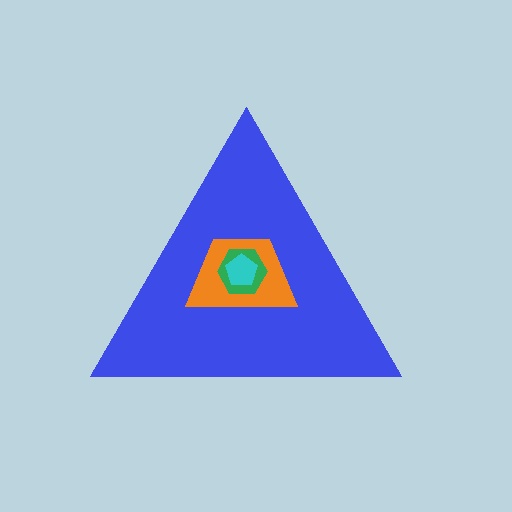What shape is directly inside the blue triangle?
The orange trapezoid.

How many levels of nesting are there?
4.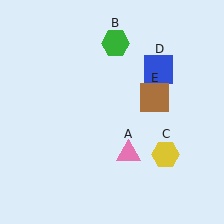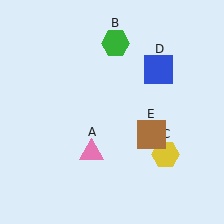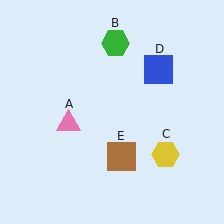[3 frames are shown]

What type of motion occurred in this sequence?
The pink triangle (object A), brown square (object E) rotated clockwise around the center of the scene.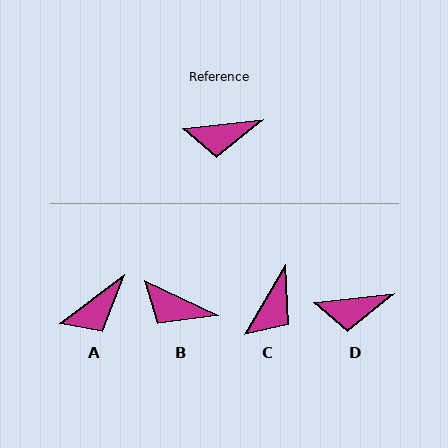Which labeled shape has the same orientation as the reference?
D.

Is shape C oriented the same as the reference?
No, it is off by about 54 degrees.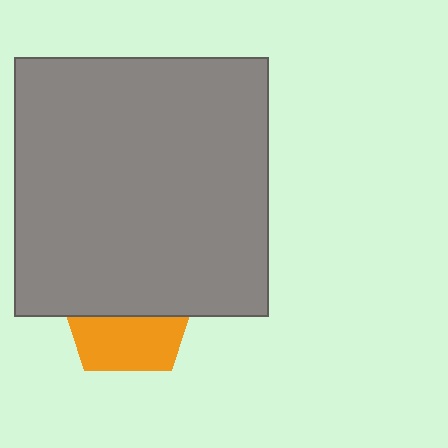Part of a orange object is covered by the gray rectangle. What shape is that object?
It is a pentagon.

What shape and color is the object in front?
The object in front is a gray rectangle.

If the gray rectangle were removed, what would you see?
You would see the complete orange pentagon.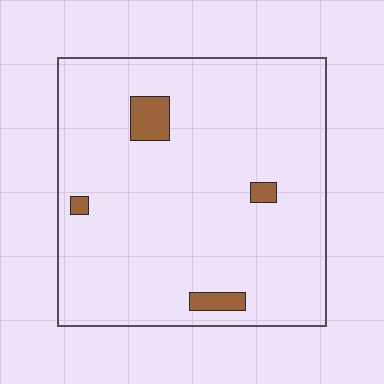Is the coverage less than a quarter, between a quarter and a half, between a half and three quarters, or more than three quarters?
Less than a quarter.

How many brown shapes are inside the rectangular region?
4.